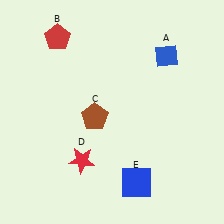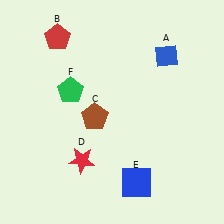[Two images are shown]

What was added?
A green pentagon (F) was added in Image 2.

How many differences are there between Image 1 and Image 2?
There is 1 difference between the two images.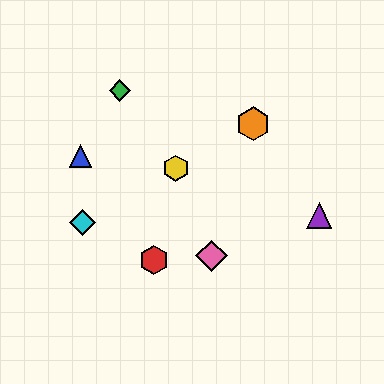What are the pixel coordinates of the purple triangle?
The purple triangle is at (319, 216).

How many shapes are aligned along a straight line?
3 shapes (the yellow hexagon, the orange hexagon, the cyan diamond) are aligned along a straight line.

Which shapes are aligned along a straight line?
The yellow hexagon, the orange hexagon, the cyan diamond are aligned along a straight line.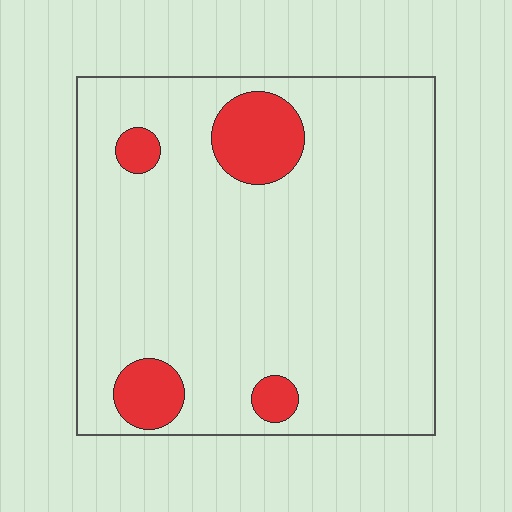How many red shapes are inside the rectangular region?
4.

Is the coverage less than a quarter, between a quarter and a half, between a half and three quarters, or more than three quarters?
Less than a quarter.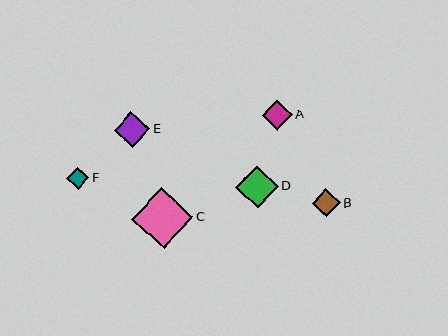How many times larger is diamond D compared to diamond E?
Diamond D is approximately 1.2 times the size of diamond E.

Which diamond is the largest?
Diamond C is the largest with a size of approximately 61 pixels.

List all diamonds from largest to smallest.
From largest to smallest: C, D, E, A, B, F.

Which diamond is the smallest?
Diamond F is the smallest with a size of approximately 22 pixels.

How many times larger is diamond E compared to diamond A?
Diamond E is approximately 1.2 times the size of diamond A.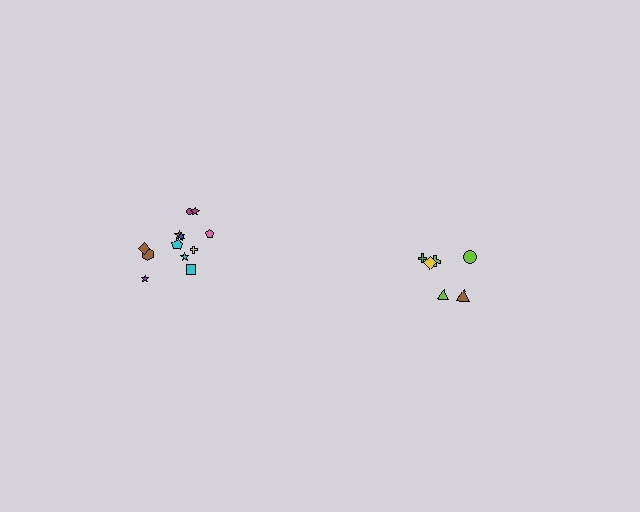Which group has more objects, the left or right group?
The left group.